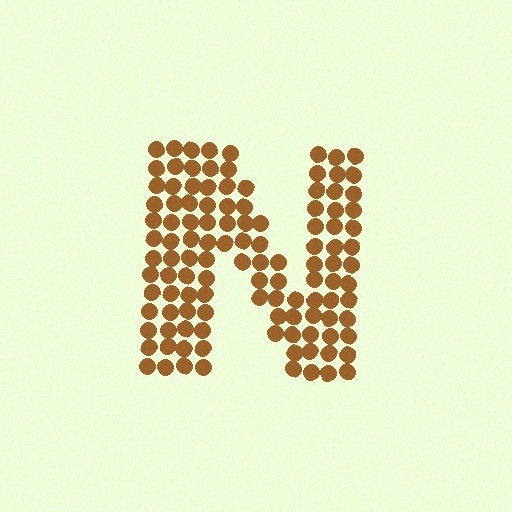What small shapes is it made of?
It is made of small circles.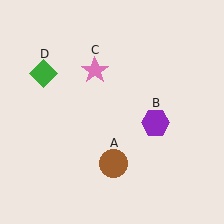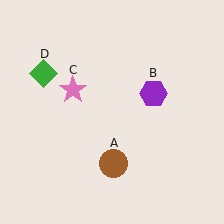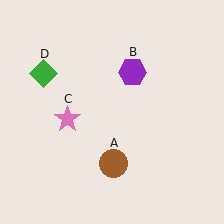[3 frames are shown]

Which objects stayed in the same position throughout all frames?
Brown circle (object A) and green diamond (object D) remained stationary.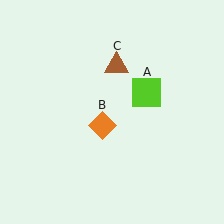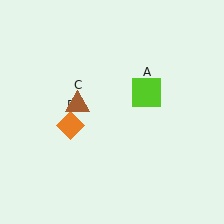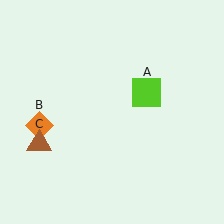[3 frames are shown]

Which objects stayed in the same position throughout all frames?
Lime square (object A) remained stationary.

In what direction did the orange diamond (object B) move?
The orange diamond (object B) moved left.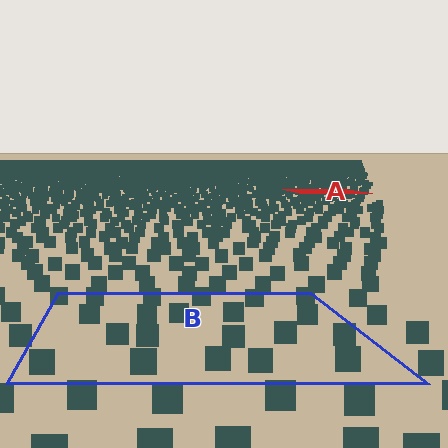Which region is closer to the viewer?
Region B is closer. The texture elements there are larger and more spread out.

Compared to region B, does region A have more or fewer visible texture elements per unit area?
Region A has more texture elements per unit area — they are packed more densely because it is farther away.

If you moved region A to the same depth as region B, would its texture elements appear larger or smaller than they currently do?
They would appear larger. At a closer depth, the same texture elements are projected at a bigger on-screen size.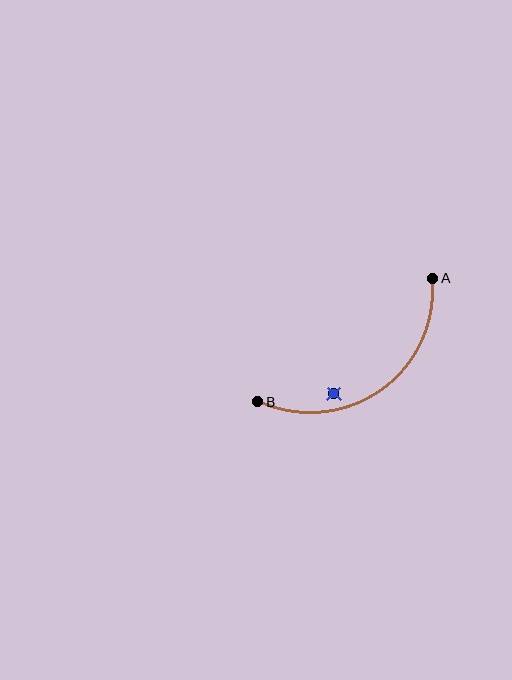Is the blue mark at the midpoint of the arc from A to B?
No — the blue mark does not lie on the arc at all. It sits slightly inside the curve.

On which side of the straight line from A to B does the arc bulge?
The arc bulges below and to the right of the straight line connecting A and B.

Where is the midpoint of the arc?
The arc midpoint is the point on the curve farthest from the straight line joining A and B. It sits below and to the right of that line.